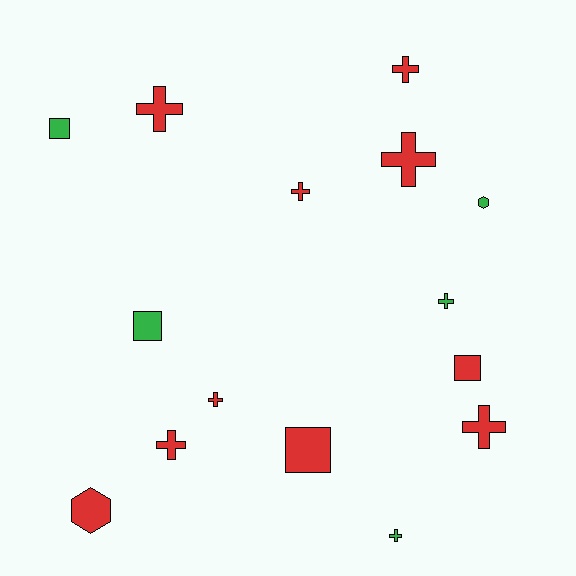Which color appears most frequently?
Red, with 10 objects.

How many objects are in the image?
There are 15 objects.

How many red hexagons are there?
There is 1 red hexagon.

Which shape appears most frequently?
Cross, with 9 objects.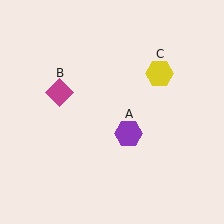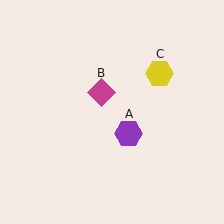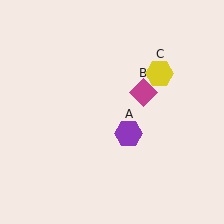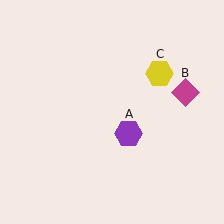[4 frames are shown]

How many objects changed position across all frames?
1 object changed position: magenta diamond (object B).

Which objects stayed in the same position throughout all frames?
Purple hexagon (object A) and yellow hexagon (object C) remained stationary.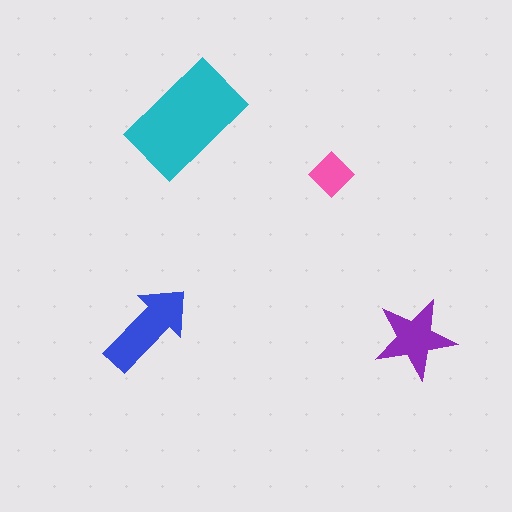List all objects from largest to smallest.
The cyan rectangle, the blue arrow, the purple star, the pink diamond.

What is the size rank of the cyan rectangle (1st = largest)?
1st.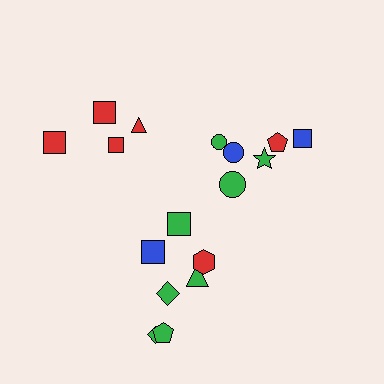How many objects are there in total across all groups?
There are 17 objects.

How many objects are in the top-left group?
There are 4 objects.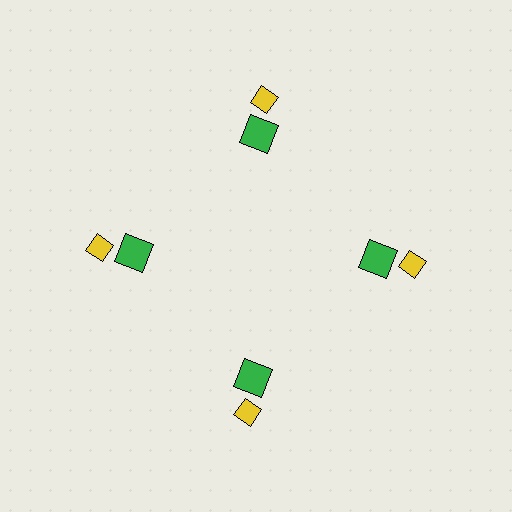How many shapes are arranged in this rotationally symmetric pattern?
There are 8 shapes, arranged in 4 groups of 2.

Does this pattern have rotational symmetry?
Yes, this pattern has 4-fold rotational symmetry. It looks the same after rotating 90 degrees around the center.